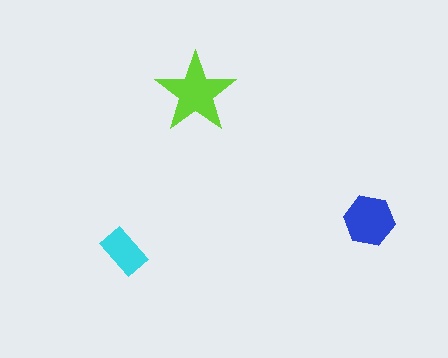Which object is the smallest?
The cyan rectangle.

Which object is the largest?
The lime star.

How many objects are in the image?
There are 3 objects in the image.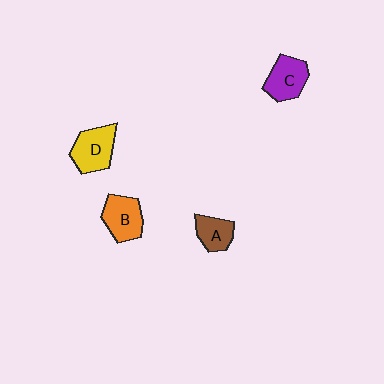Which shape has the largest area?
Shape D (yellow).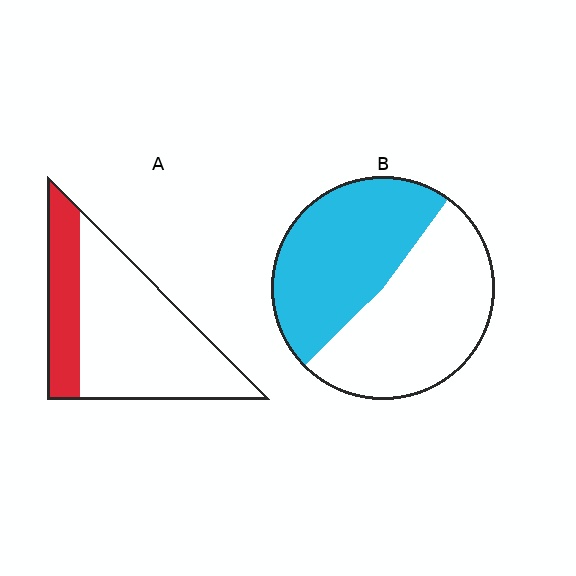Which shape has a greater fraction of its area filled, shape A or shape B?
Shape B.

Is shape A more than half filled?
No.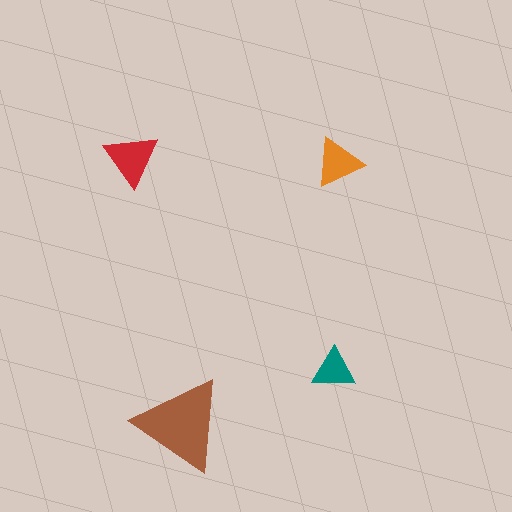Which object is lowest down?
The brown triangle is bottommost.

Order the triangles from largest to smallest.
the brown one, the red one, the orange one, the teal one.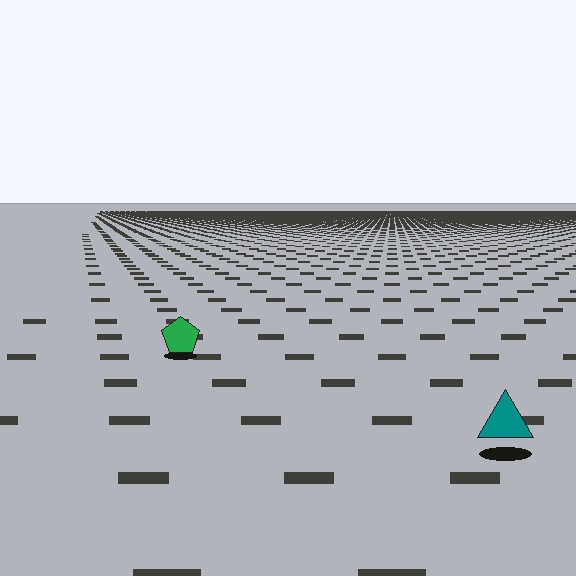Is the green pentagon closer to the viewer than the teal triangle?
No. The teal triangle is closer — you can tell from the texture gradient: the ground texture is coarser near it.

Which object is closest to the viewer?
The teal triangle is closest. The texture marks near it are larger and more spread out.